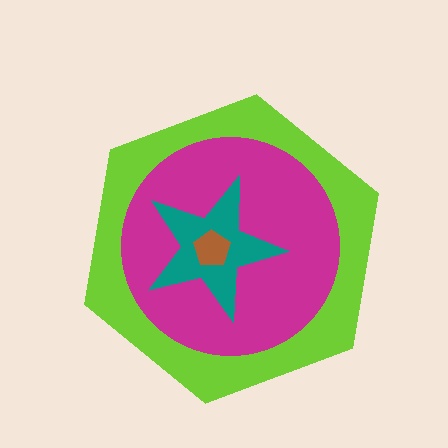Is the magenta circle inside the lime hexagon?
Yes.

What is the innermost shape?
The brown pentagon.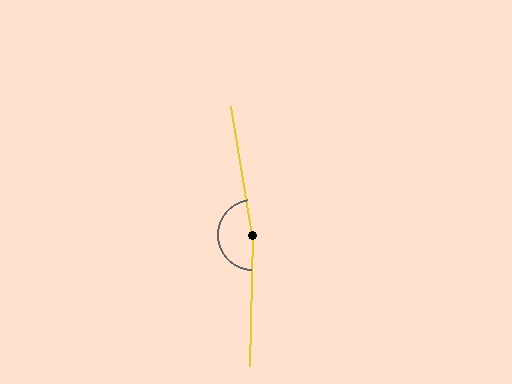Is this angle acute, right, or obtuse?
It is obtuse.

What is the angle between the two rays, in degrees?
Approximately 169 degrees.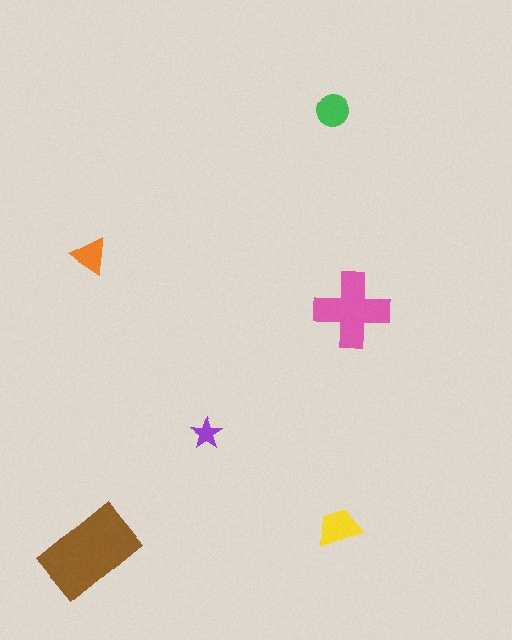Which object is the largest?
The brown rectangle.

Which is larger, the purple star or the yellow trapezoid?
The yellow trapezoid.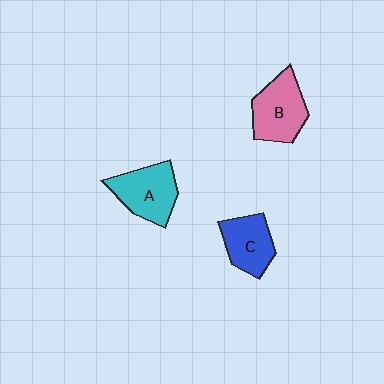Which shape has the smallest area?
Shape C (blue).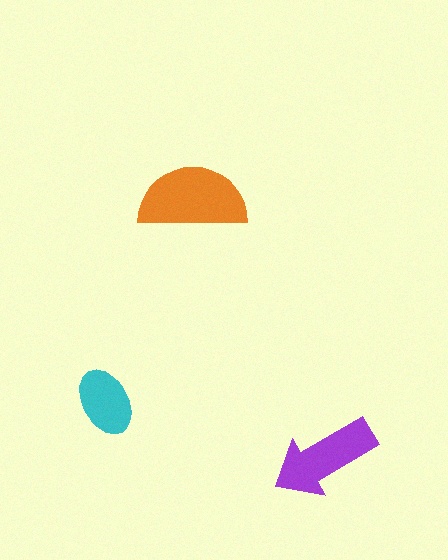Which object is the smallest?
The cyan ellipse.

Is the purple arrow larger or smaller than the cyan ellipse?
Larger.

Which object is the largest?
The orange semicircle.